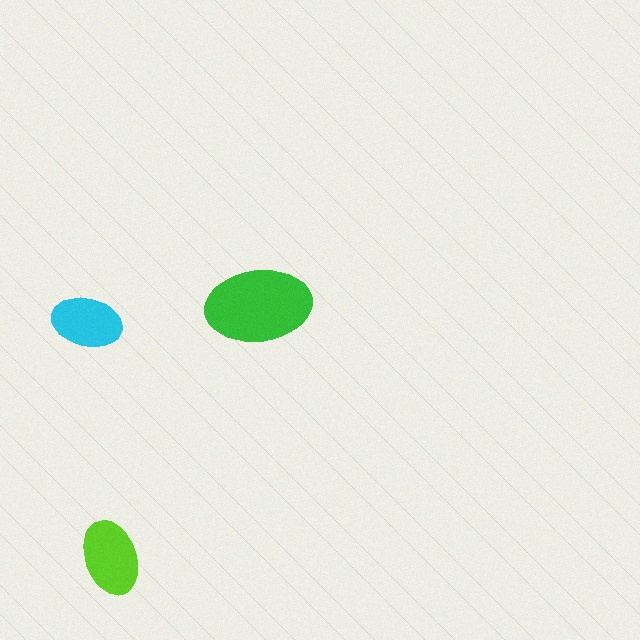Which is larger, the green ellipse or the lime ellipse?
The green one.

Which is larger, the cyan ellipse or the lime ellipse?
The lime one.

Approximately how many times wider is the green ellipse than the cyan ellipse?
About 1.5 times wider.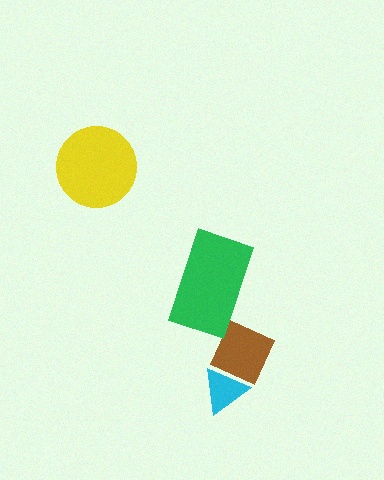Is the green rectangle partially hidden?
No, no other shape covers it.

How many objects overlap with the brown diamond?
1 object overlaps with the brown diamond.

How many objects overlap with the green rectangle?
0 objects overlap with the green rectangle.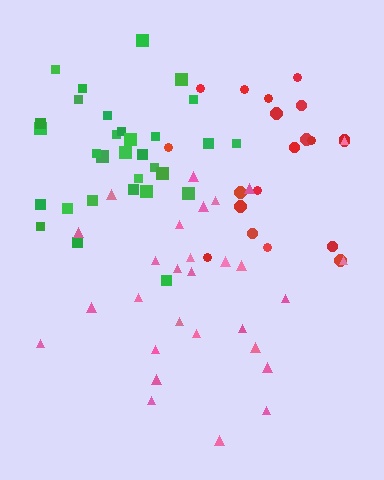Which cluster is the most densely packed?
Green.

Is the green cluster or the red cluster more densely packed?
Green.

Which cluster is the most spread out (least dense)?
Pink.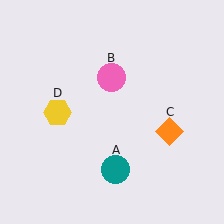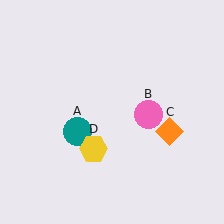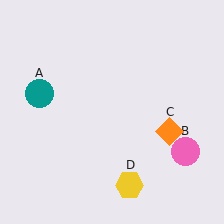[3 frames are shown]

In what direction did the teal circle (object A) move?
The teal circle (object A) moved up and to the left.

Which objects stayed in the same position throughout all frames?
Orange diamond (object C) remained stationary.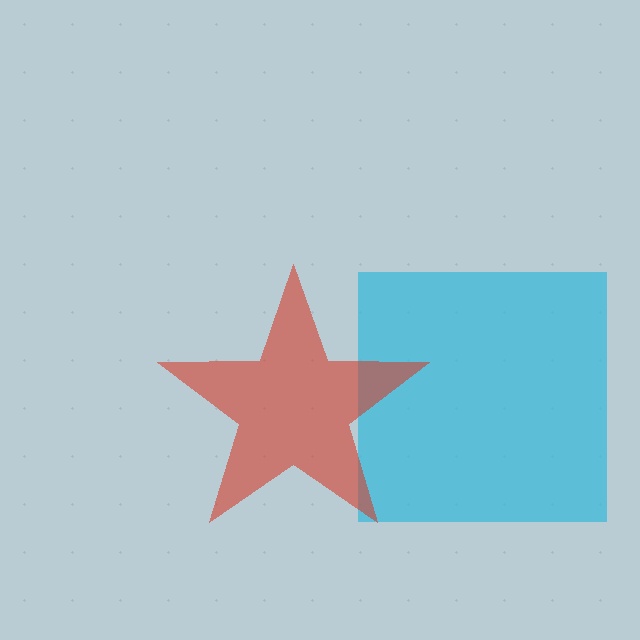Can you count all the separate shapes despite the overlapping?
Yes, there are 2 separate shapes.